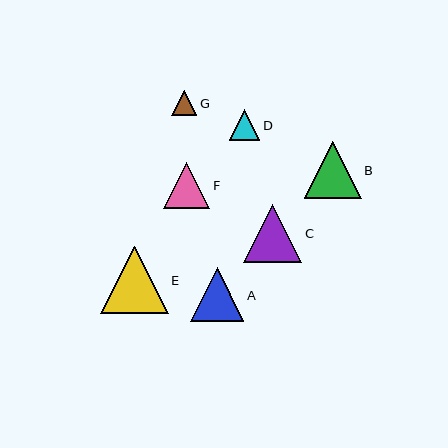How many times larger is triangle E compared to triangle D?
Triangle E is approximately 2.2 times the size of triangle D.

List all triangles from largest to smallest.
From largest to smallest: E, C, B, A, F, D, G.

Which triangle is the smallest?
Triangle G is the smallest with a size of approximately 25 pixels.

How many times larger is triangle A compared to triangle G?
Triangle A is approximately 2.1 times the size of triangle G.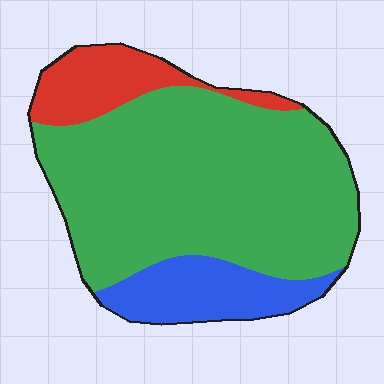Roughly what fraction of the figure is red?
Red covers around 15% of the figure.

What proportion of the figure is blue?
Blue covers about 15% of the figure.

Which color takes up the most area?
Green, at roughly 70%.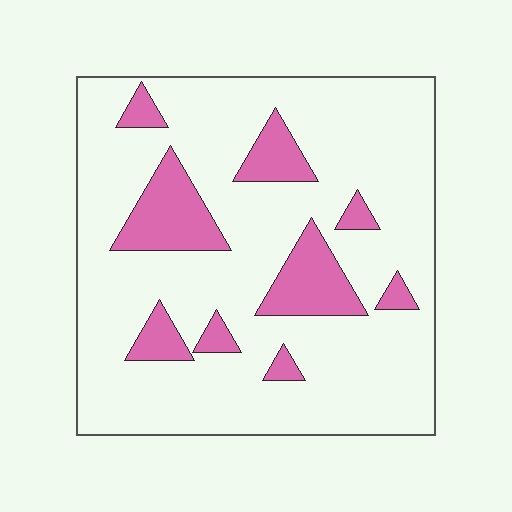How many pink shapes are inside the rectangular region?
9.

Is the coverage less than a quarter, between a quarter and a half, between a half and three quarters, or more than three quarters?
Less than a quarter.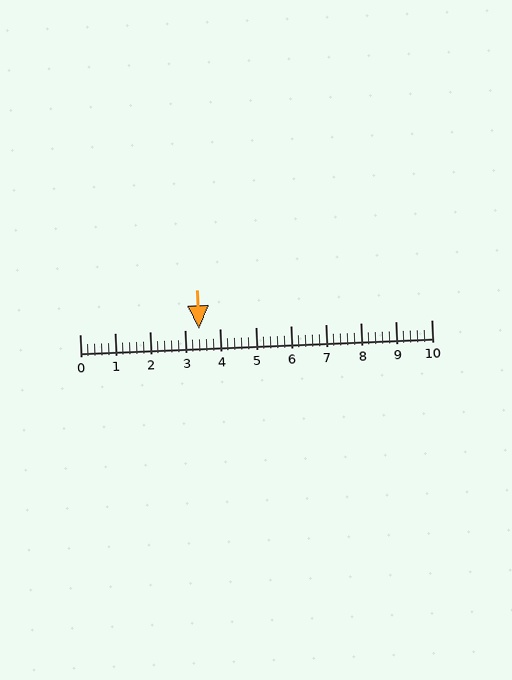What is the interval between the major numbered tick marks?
The major tick marks are spaced 1 units apart.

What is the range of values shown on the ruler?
The ruler shows values from 0 to 10.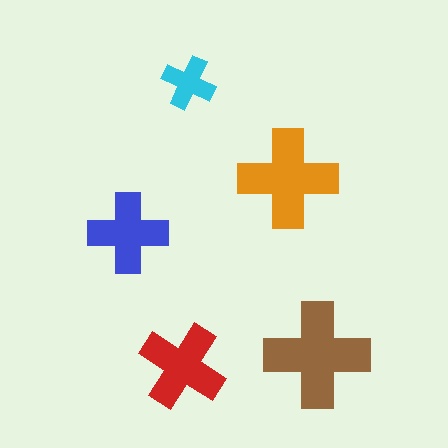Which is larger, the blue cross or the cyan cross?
The blue one.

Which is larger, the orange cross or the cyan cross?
The orange one.